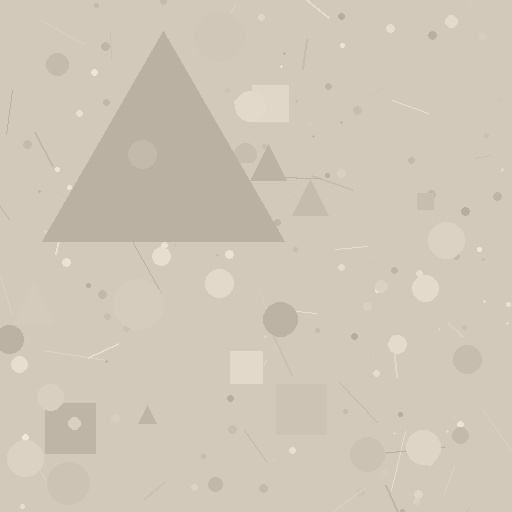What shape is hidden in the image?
A triangle is hidden in the image.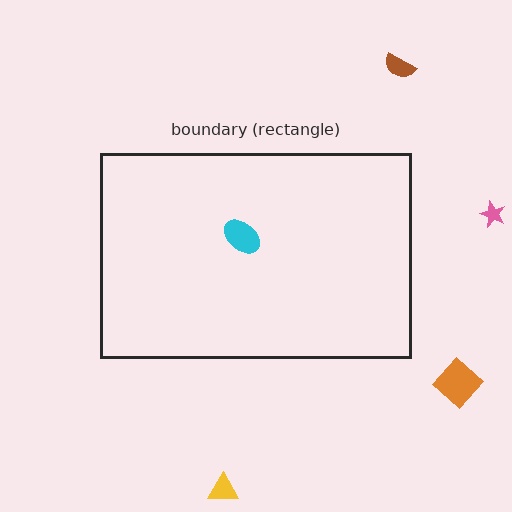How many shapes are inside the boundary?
1 inside, 4 outside.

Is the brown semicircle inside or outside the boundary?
Outside.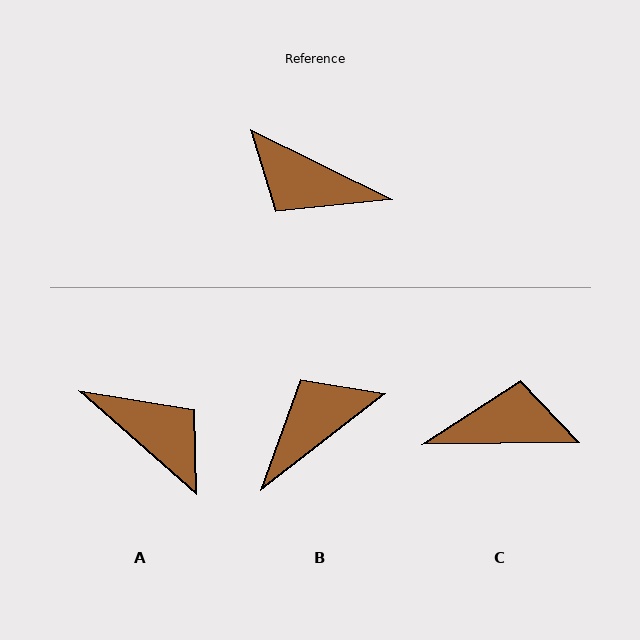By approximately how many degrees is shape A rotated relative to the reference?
Approximately 165 degrees counter-clockwise.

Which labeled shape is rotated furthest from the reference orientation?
A, about 165 degrees away.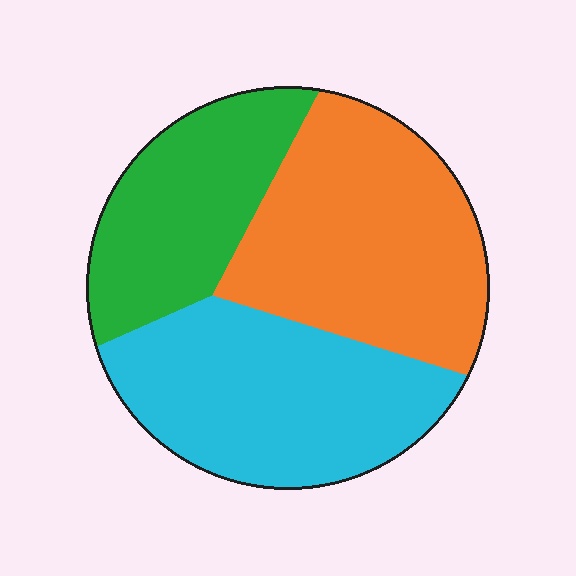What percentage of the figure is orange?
Orange takes up between a third and a half of the figure.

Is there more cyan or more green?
Cyan.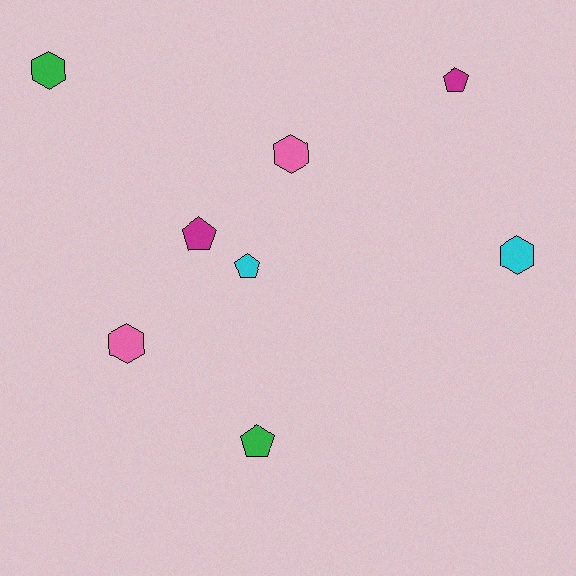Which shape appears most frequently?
Hexagon, with 4 objects.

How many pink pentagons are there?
There are no pink pentagons.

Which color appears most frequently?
Cyan, with 2 objects.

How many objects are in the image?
There are 8 objects.